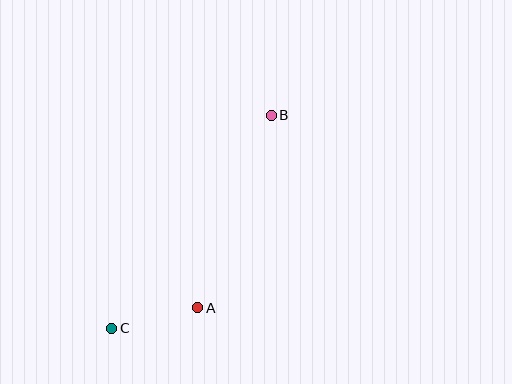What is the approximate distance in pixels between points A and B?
The distance between A and B is approximately 206 pixels.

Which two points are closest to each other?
Points A and C are closest to each other.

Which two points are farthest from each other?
Points B and C are farthest from each other.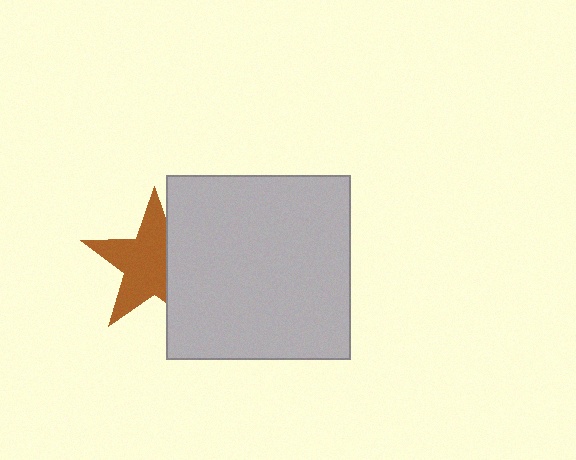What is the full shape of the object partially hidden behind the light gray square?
The partially hidden object is a brown star.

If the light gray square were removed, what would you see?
You would see the complete brown star.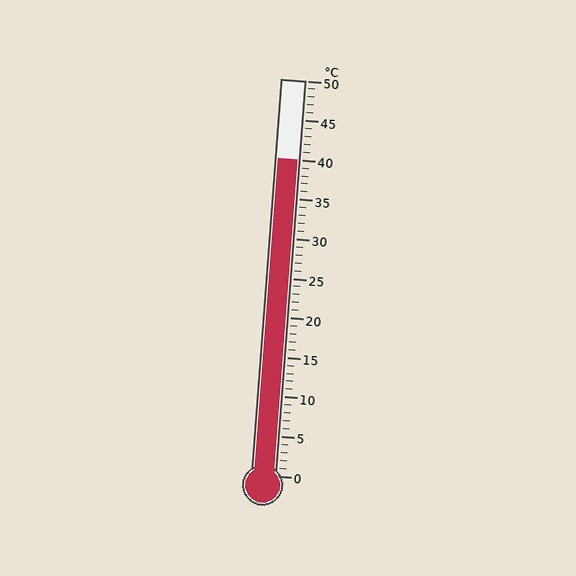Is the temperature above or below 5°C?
The temperature is above 5°C.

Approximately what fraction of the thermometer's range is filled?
The thermometer is filled to approximately 80% of its range.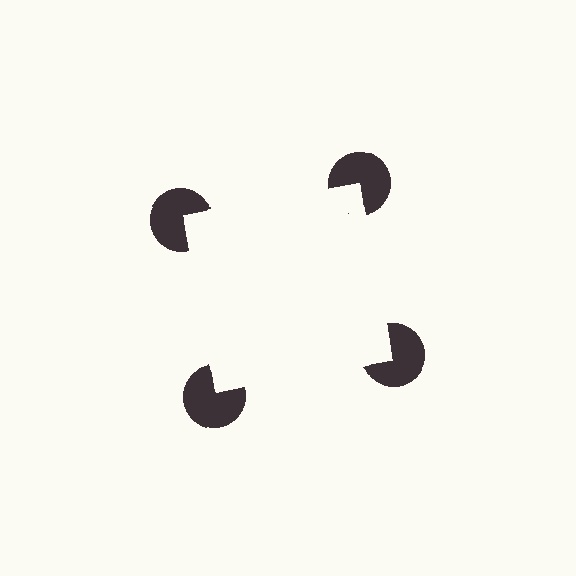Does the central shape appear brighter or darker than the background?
It typically appears slightly brighter than the background, even though no actual brightness change is drawn.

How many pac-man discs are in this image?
There are 4 — one at each vertex of the illusory square.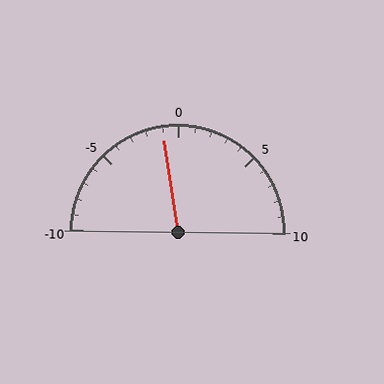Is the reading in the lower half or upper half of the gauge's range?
The reading is in the lower half of the range (-10 to 10).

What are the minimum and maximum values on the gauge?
The gauge ranges from -10 to 10.